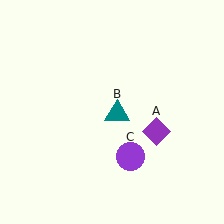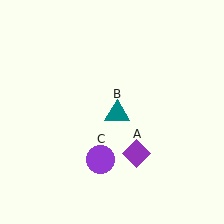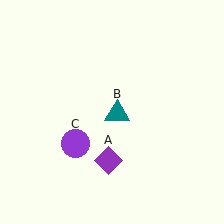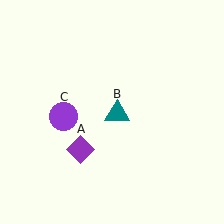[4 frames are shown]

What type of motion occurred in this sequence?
The purple diamond (object A), purple circle (object C) rotated clockwise around the center of the scene.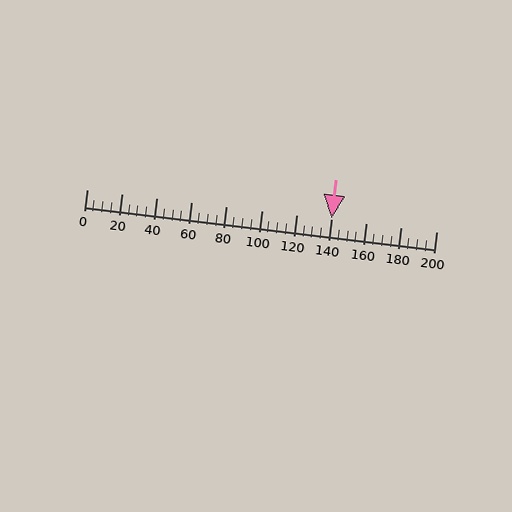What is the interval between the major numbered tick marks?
The major tick marks are spaced 20 units apart.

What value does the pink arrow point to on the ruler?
The pink arrow points to approximately 140.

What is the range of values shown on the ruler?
The ruler shows values from 0 to 200.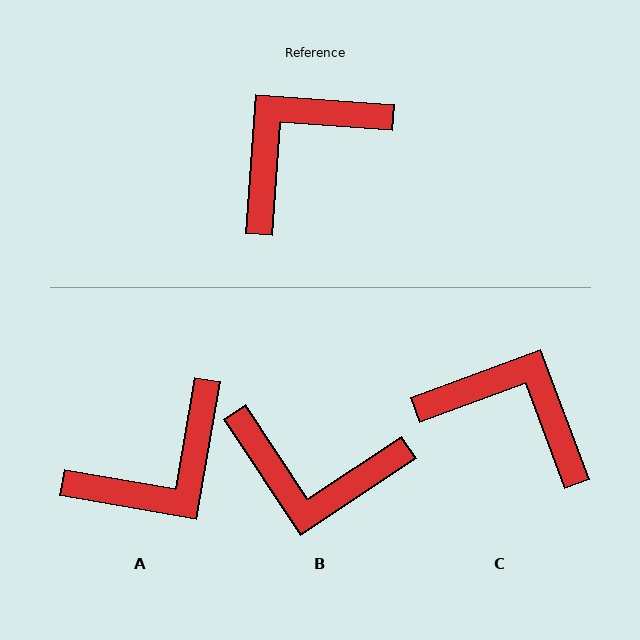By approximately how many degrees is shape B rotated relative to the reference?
Approximately 128 degrees counter-clockwise.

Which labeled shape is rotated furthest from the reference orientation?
A, about 174 degrees away.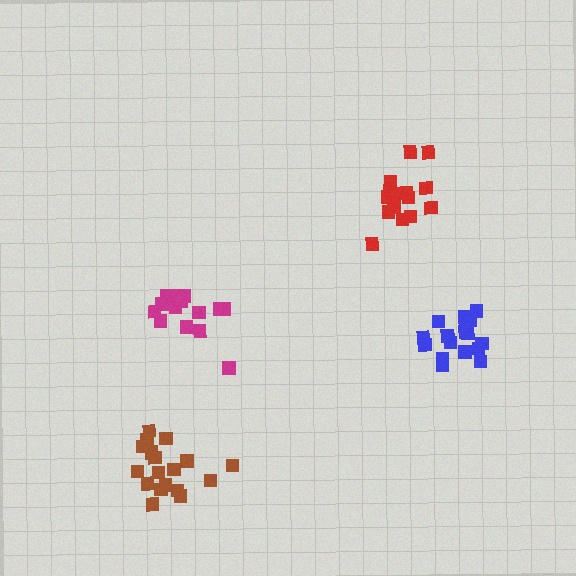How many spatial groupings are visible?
There are 4 spatial groupings.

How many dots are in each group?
Group 1: 15 dots, Group 2: 14 dots, Group 3: 18 dots, Group 4: 17 dots (64 total).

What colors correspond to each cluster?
The clusters are colored: red, magenta, brown, blue.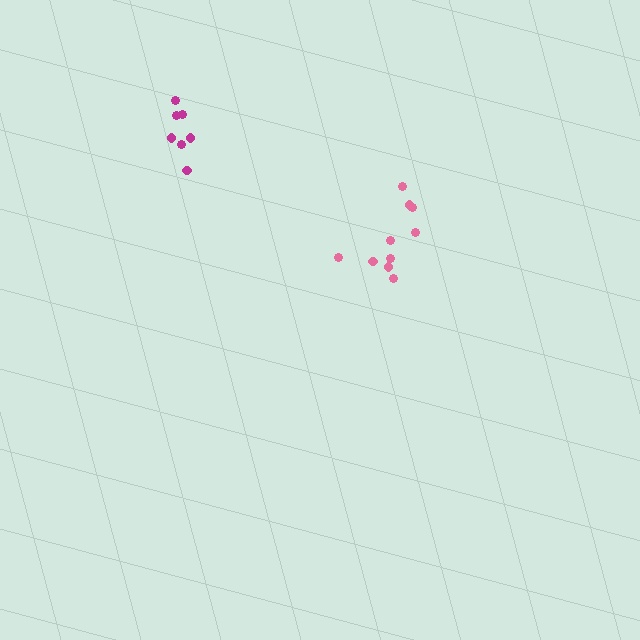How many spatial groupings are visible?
There are 2 spatial groupings.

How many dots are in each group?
Group 1: 10 dots, Group 2: 7 dots (17 total).